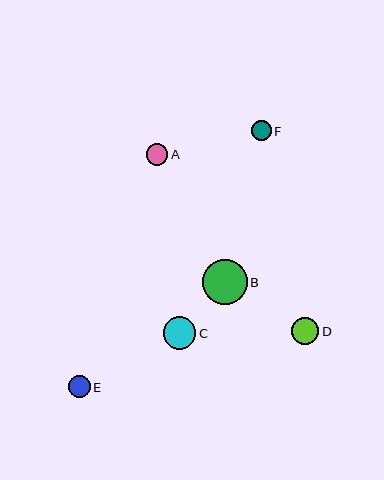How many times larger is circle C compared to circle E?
Circle C is approximately 1.5 times the size of circle E.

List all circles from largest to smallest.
From largest to smallest: B, C, D, A, E, F.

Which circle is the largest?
Circle B is the largest with a size of approximately 45 pixels.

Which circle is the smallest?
Circle F is the smallest with a size of approximately 20 pixels.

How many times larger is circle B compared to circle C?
Circle B is approximately 1.4 times the size of circle C.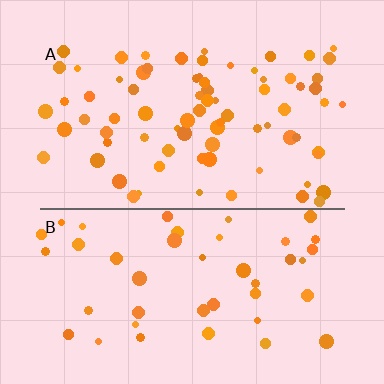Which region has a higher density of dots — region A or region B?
A (the top).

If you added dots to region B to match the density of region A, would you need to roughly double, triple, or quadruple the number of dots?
Approximately double.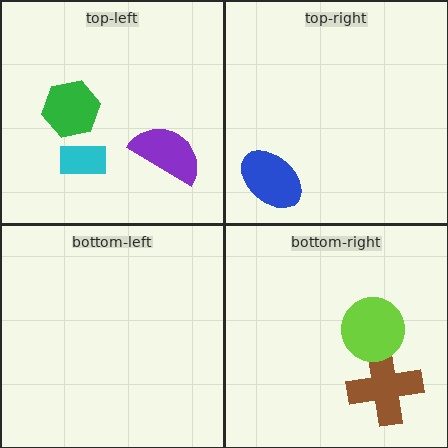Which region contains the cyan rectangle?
The top-left region.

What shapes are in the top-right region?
The blue ellipse.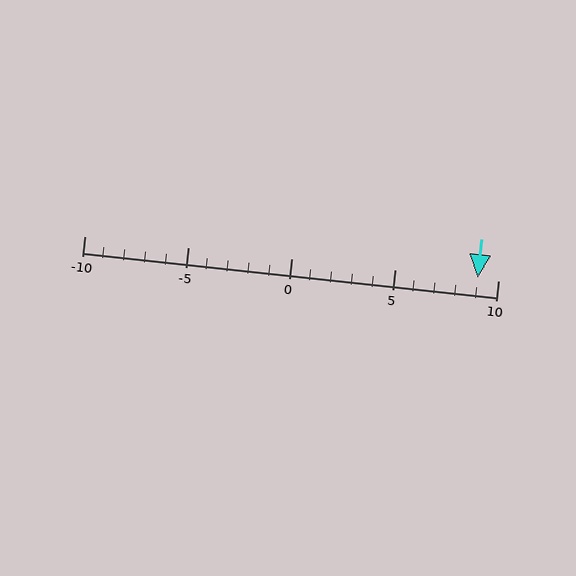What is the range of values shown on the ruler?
The ruler shows values from -10 to 10.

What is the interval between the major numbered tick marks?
The major tick marks are spaced 5 units apart.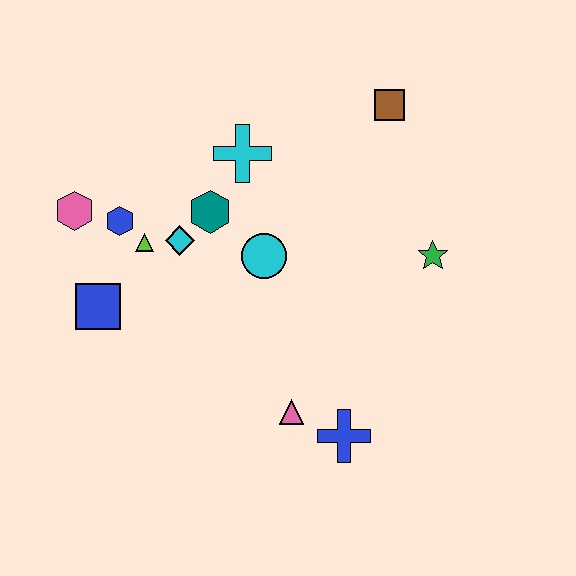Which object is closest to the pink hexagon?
The blue hexagon is closest to the pink hexagon.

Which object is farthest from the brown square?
The blue square is farthest from the brown square.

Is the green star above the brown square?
No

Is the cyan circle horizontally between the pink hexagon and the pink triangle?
Yes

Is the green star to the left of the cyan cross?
No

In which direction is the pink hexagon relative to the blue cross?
The pink hexagon is to the left of the blue cross.